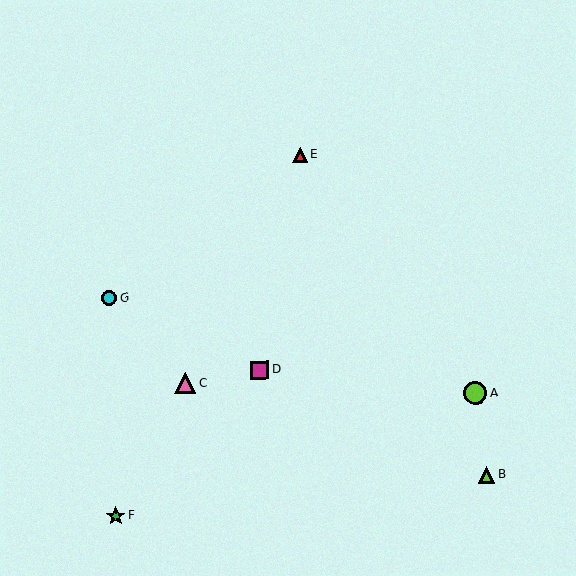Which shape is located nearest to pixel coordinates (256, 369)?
The magenta square (labeled D) at (260, 370) is nearest to that location.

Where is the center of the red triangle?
The center of the red triangle is at (300, 155).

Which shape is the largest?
The lime circle (labeled A) is the largest.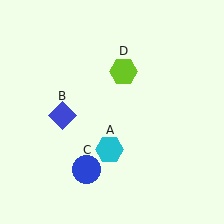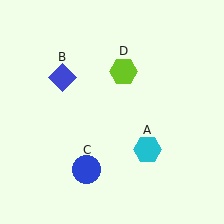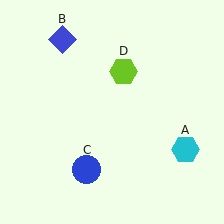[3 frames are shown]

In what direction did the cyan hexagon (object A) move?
The cyan hexagon (object A) moved right.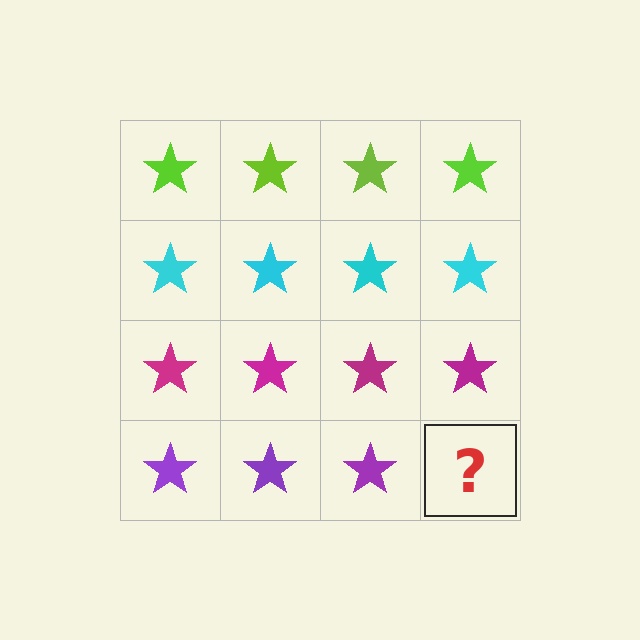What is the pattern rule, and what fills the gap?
The rule is that each row has a consistent color. The gap should be filled with a purple star.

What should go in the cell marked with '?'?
The missing cell should contain a purple star.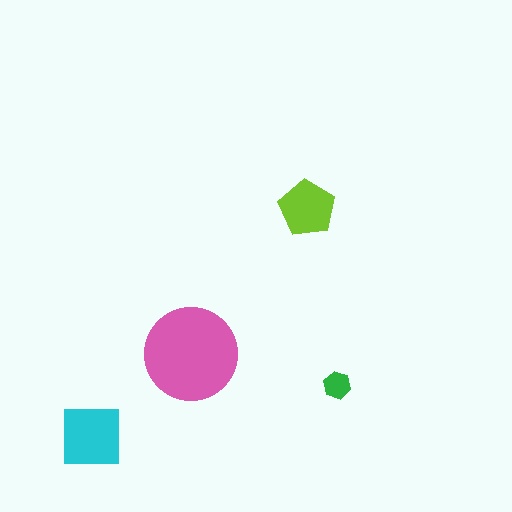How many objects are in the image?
There are 4 objects in the image.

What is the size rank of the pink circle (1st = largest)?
1st.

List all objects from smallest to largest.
The green hexagon, the lime pentagon, the cyan square, the pink circle.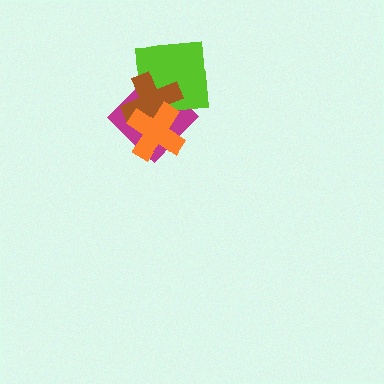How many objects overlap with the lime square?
2 objects overlap with the lime square.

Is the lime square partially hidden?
Yes, it is partially covered by another shape.